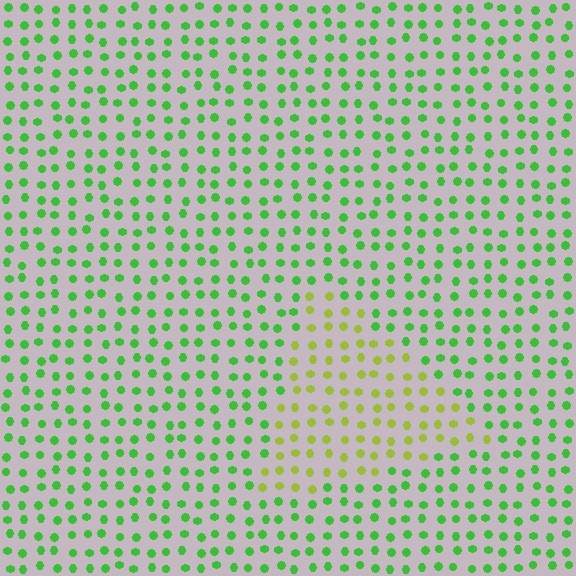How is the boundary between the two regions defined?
The boundary is defined purely by a slight shift in hue (about 41 degrees). Spacing, size, and orientation are identical on both sides.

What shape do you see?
I see a triangle.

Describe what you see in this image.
The image is filled with small green elements in a uniform arrangement. A triangle-shaped region is visible where the elements are tinted to a slightly different hue, forming a subtle color boundary.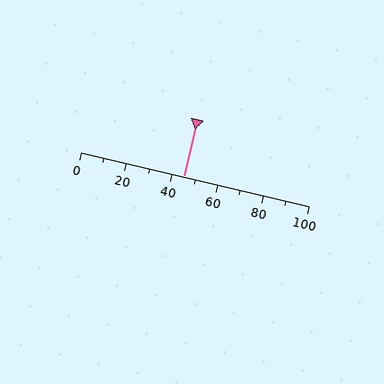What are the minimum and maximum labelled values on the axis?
The axis runs from 0 to 100.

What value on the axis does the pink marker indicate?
The marker indicates approximately 45.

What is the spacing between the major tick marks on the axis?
The major ticks are spaced 20 apart.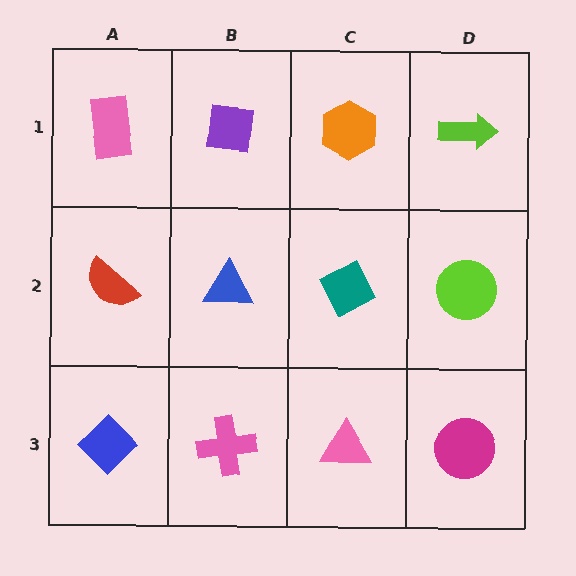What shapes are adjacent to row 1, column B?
A blue triangle (row 2, column B), a pink rectangle (row 1, column A), an orange hexagon (row 1, column C).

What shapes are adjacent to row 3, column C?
A teal diamond (row 2, column C), a pink cross (row 3, column B), a magenta circle (row 3, column D).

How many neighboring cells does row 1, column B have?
3.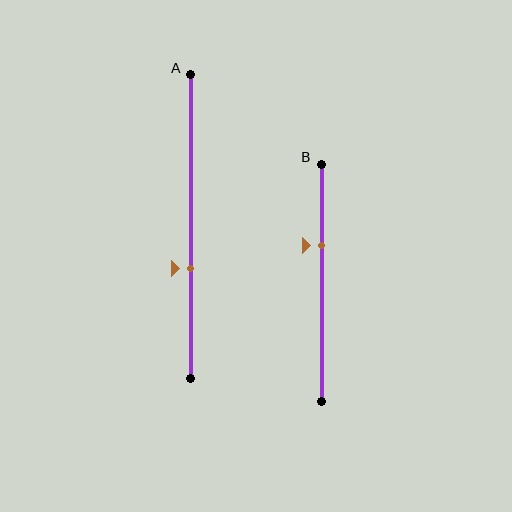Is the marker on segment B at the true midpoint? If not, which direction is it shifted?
No, the marker on segment B is shifted upward by about 16% of the segment length.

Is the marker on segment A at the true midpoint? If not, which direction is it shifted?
No, the marker on segment A is shifted downward by about 14% of the segment length.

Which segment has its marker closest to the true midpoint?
Segment A has its marker closest to the true midpoint.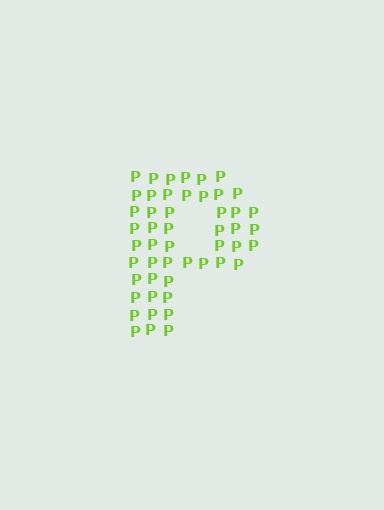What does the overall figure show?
The overall figure shows the letter P.